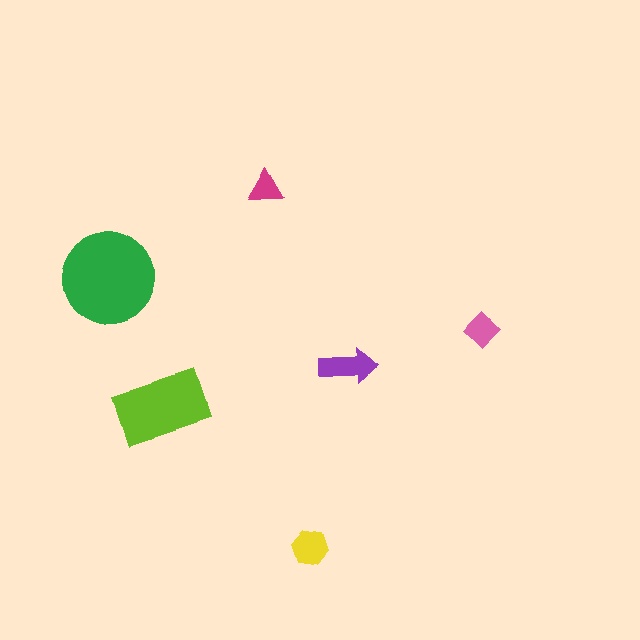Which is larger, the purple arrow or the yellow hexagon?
The purple arrow.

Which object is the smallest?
The magenta triangle.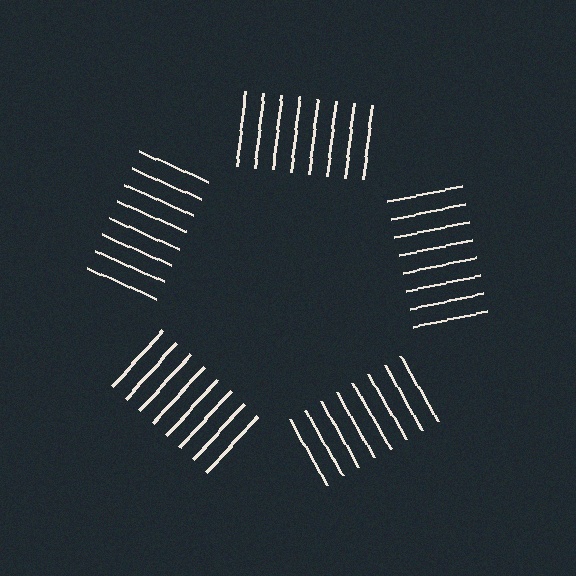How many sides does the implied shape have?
5 sides — the line-ends trace a pentagon.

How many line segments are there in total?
40 — 8 along each of the 5 edges.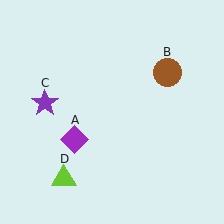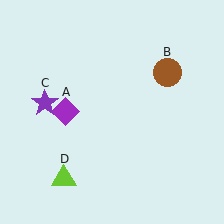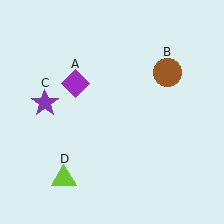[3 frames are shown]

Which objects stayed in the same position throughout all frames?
Brown circle (object B) and purple star (object C) and lime triangle (object D) remained stationary.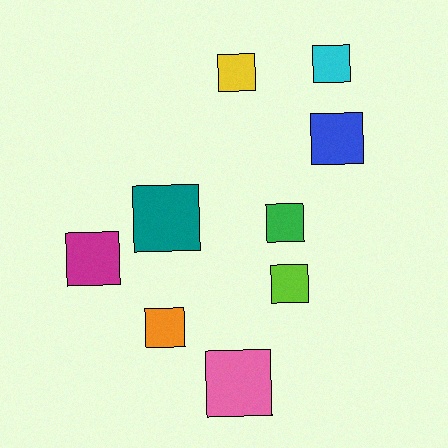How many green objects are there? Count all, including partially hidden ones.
There is 1 green object.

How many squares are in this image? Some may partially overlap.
There are 9 squares.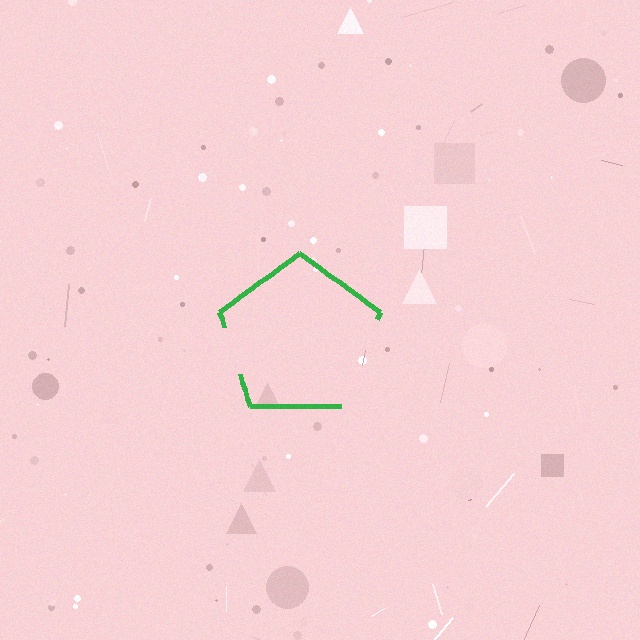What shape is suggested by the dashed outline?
The dashed outline suggests a pentagon.